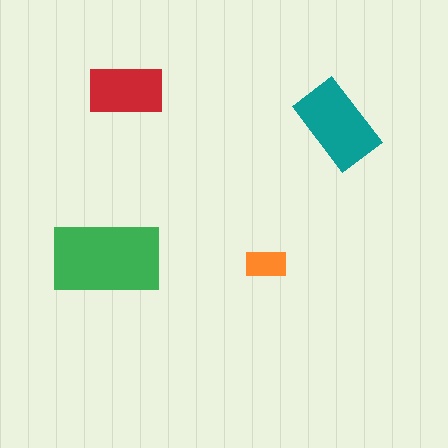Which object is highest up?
The red rectangle is topmost.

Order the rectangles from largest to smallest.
the green one, the teal one, the red one, the orange one.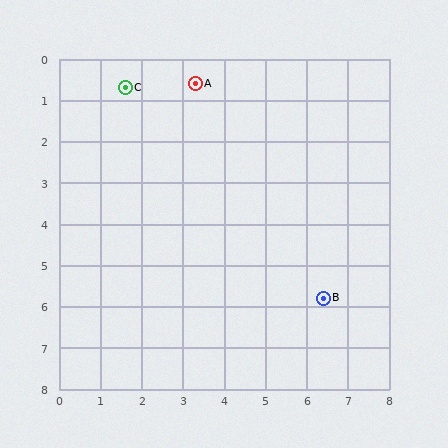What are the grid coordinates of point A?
Point A is at approximately (3.3, 0.6).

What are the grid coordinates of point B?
Point B is at approximately (6.4, 5.8).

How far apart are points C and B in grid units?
Points C and B are about 7.0 grid units apart.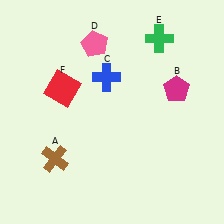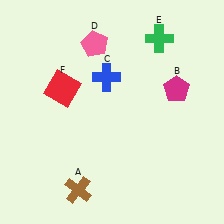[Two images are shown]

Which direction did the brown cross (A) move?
The brown cross (A) moved down.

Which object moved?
The brown cross (A) moved down.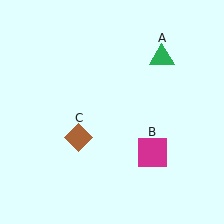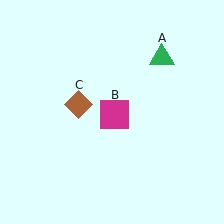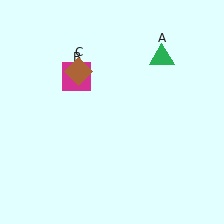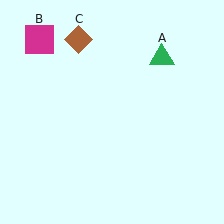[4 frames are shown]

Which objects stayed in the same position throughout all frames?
Green triangle (object A) remained stationary.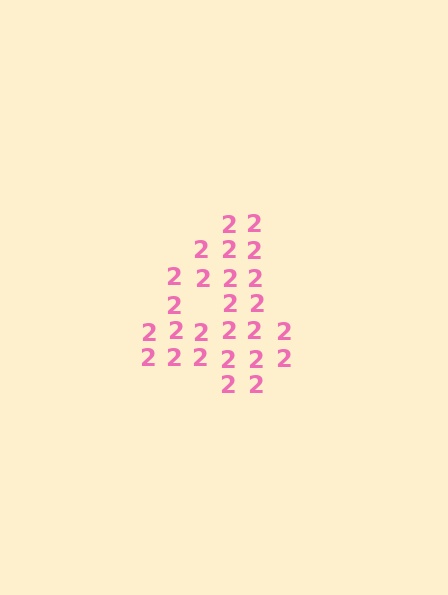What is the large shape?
The large shape is the digit 4.